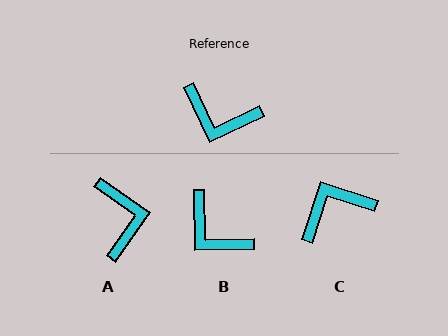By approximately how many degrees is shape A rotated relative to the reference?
Approximately 120 degrees counter-clockwise.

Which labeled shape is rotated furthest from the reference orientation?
C, about 133 degrees away.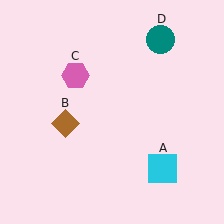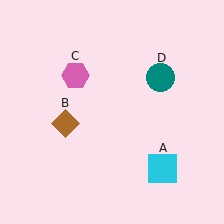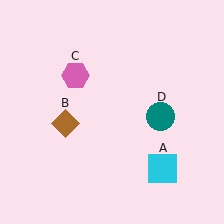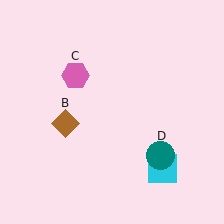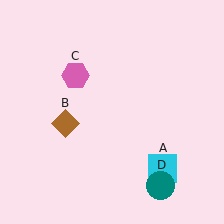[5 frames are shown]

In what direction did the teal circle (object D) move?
The teal circle (object D) moved down.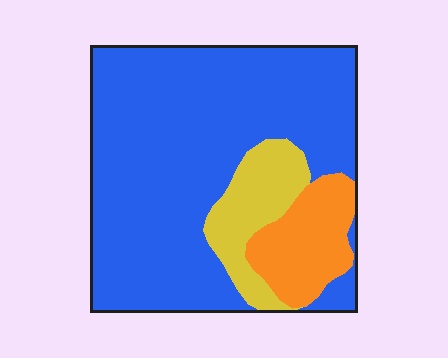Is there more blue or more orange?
Blue.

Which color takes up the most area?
Blue, at roughly 75%.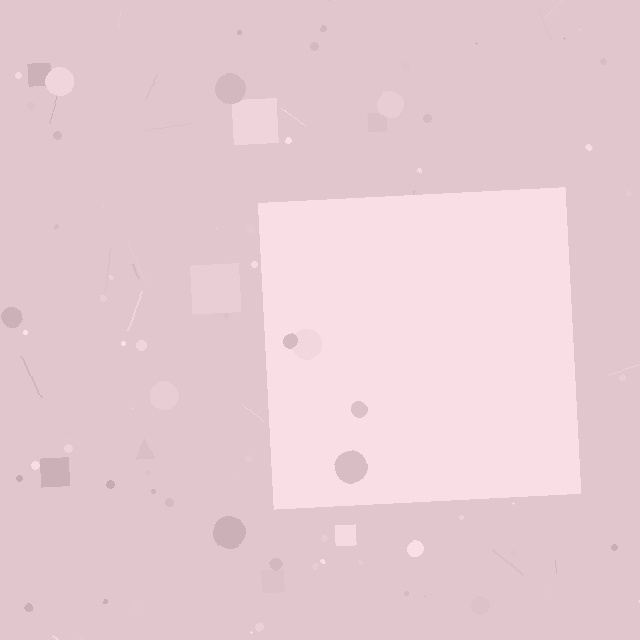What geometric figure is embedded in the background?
A square is embedded in the background.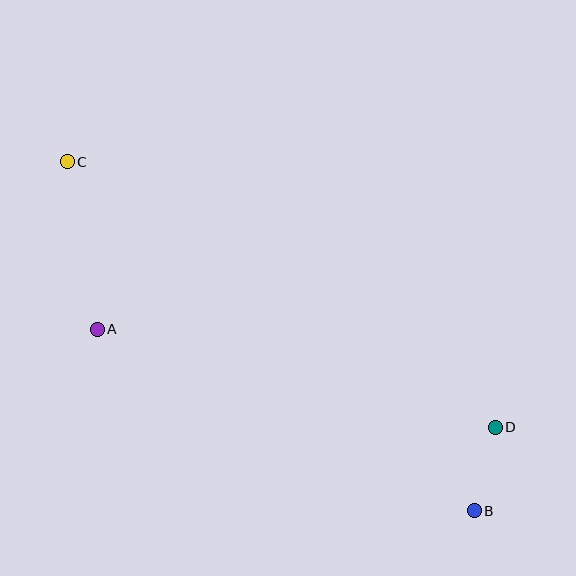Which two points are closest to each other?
Points B and D are closest to each other.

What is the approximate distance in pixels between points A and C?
The distance between A and C is approximately 170 pixels.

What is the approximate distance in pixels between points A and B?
The distance between A and B is approximately 419 pixels.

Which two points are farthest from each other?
Points B and C are farthest from each other.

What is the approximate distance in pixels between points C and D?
The distance between C and D is approximately 504 pixels.